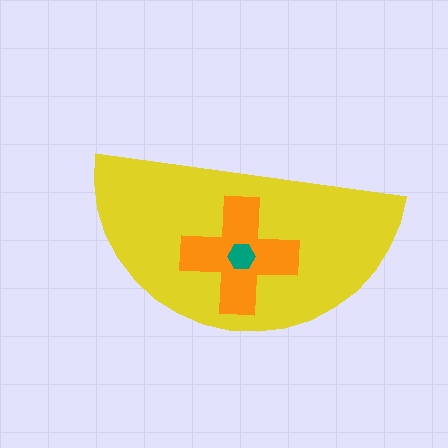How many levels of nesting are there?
3.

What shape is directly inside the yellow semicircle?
The orange cross.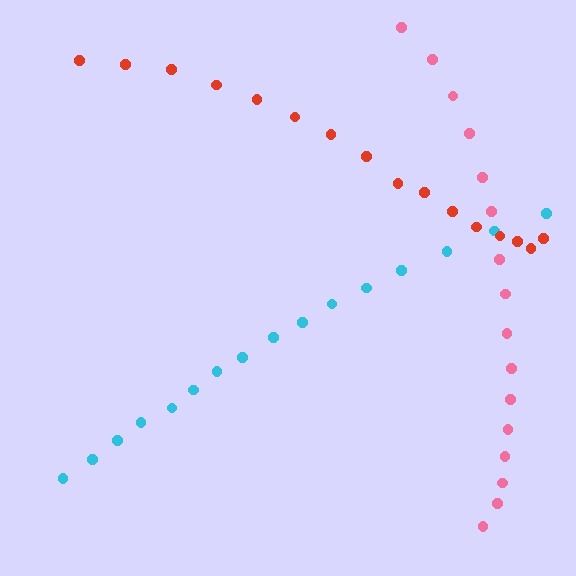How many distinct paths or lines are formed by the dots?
There are 3 distinct paths.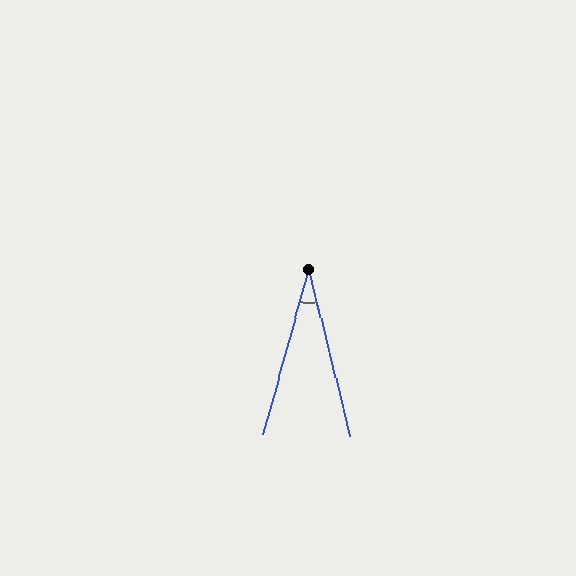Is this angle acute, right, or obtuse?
It is acute.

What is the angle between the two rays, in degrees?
Approximately 29 degrees.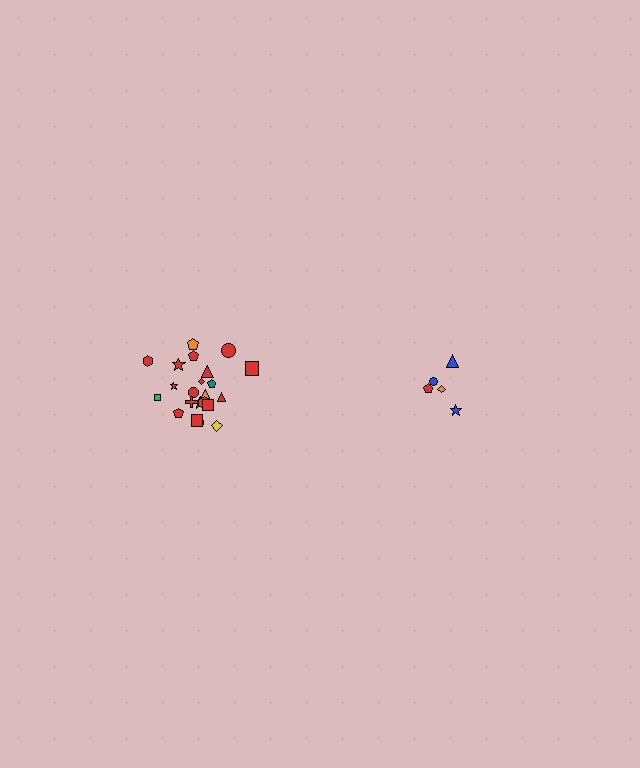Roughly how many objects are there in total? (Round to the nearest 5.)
Roughly 25 objects in total.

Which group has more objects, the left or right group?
The left group.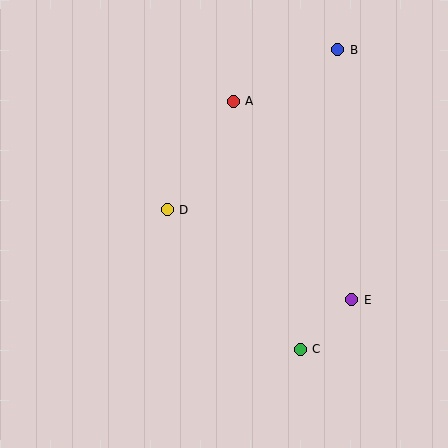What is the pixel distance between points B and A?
The distance between B and A is 117 pixels.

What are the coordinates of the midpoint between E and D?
The midpoint between E and D is at (259, 255).